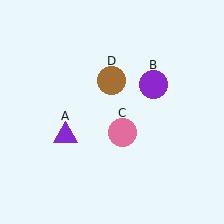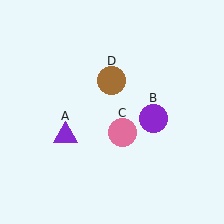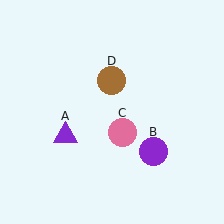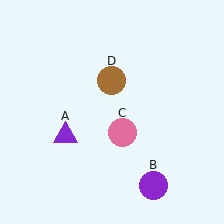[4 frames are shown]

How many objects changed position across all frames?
1 object changed position: purple circle (object B).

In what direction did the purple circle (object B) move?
The purple circle (object B) moved down.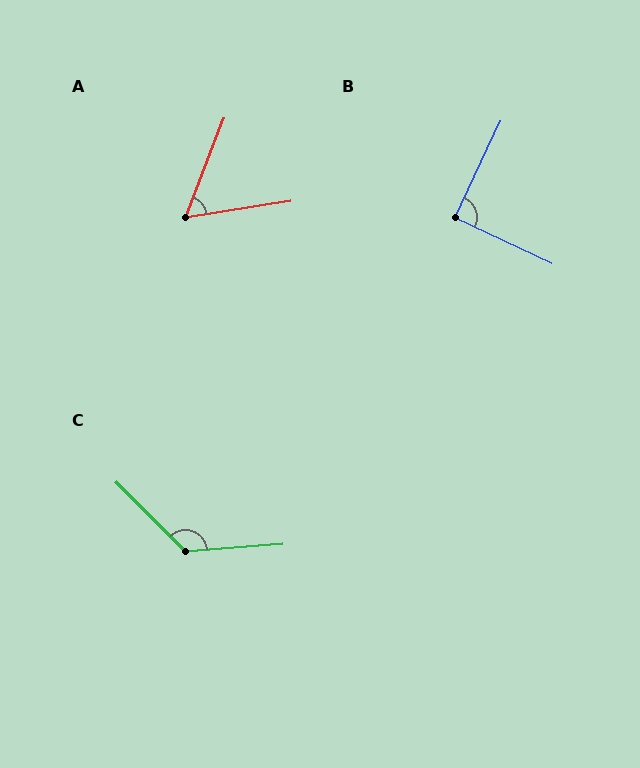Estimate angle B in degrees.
Approximately 90 degrees.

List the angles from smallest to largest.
A (60°), B (90°), C (130°).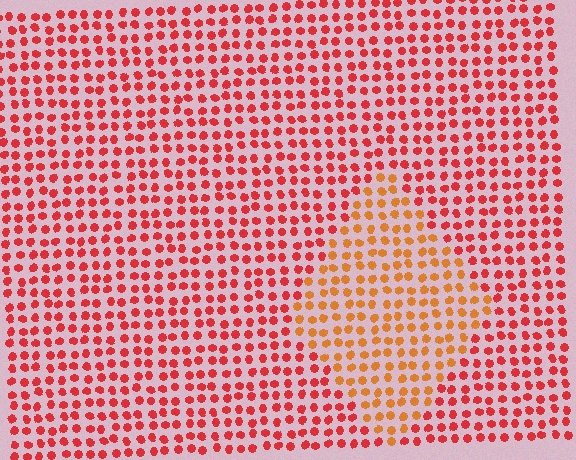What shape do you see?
I see a diamond.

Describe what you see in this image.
The image is filled with small red elements in a uniform arrangement. A diamond-shaped region is visible where the elements are tinted to a slightly different hue, forming a subtle color boundary.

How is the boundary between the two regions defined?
The boundary is defined purely by a slight shift in hue (about 32 degrees). Spacing, size, and orientation are identical on both sides.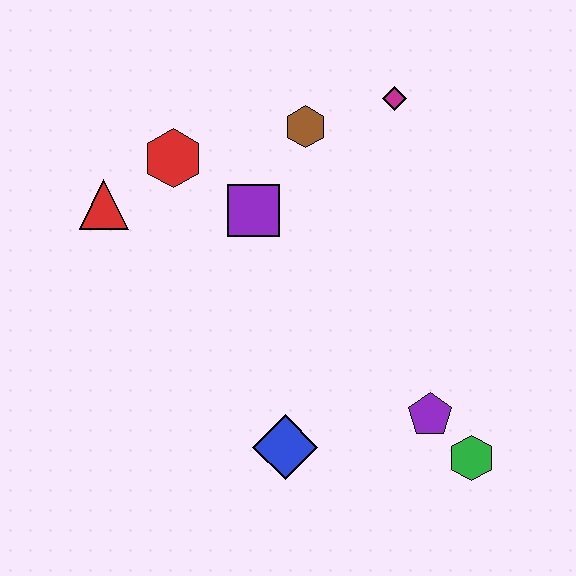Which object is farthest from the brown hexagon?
The green hexagon is farthest from the brown hexagon.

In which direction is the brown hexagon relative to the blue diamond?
The brown hexagon is above the blue diamond.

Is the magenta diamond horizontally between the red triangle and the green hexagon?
Yes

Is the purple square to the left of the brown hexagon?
Yes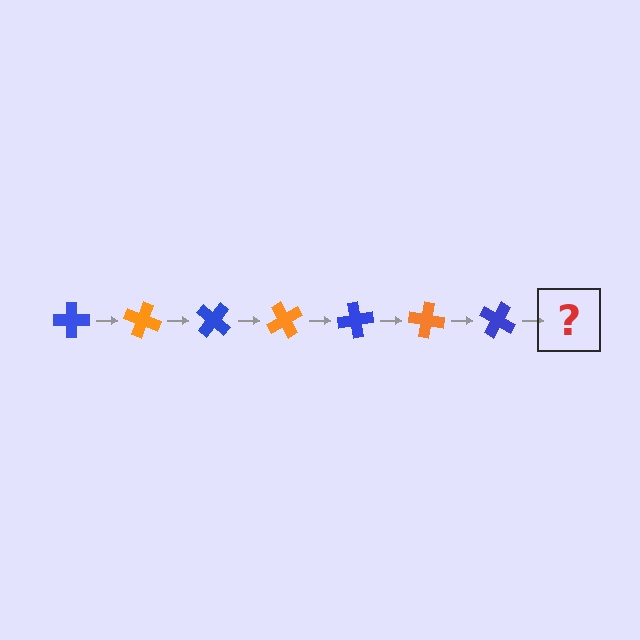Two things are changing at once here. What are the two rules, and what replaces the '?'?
The two rules are that it rotates 20 degrees each step and the color cycles through blue and orange. The '?' should be an orange cross, rotated 140 degrees from the start.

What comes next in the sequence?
The next element should be an orange cross, rotated 140 degrees from the start.